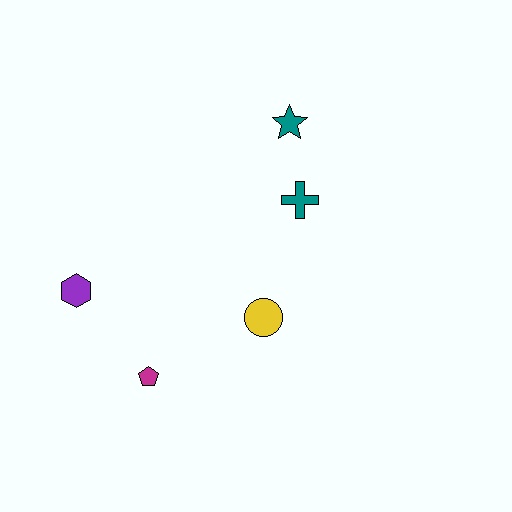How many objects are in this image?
There are 5 objects.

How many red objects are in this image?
There are no red objects.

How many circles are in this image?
There is 1 circle.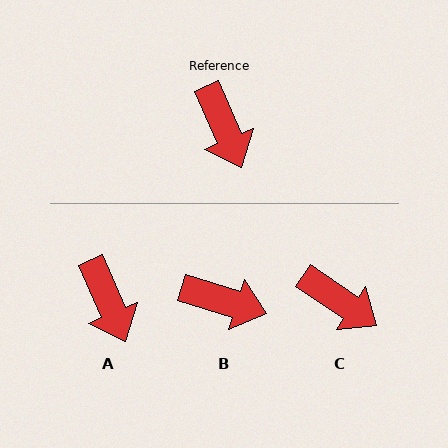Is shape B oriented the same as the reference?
No, it is off by about 50 degrees.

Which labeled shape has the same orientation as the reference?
A.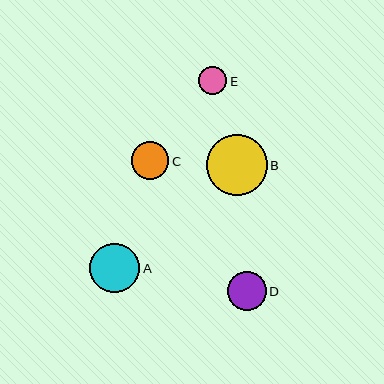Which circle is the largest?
Circle B is the largest with a size of approximately 61 pixels.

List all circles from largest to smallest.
From largest to smallest: B, A, D, C, E.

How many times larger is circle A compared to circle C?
Circle A is approximately 1.3 times the size of circle C.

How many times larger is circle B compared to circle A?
Circle B is approximately 1.2 times the size of circle A.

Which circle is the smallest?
Circle E is the smallest with a size of approximately 28 pixels.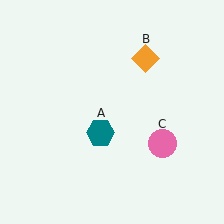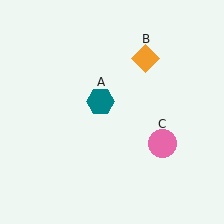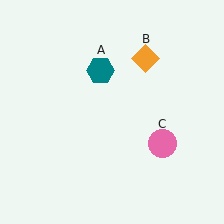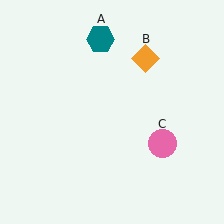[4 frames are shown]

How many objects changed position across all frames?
1 object changed position: teal hexagon (object A).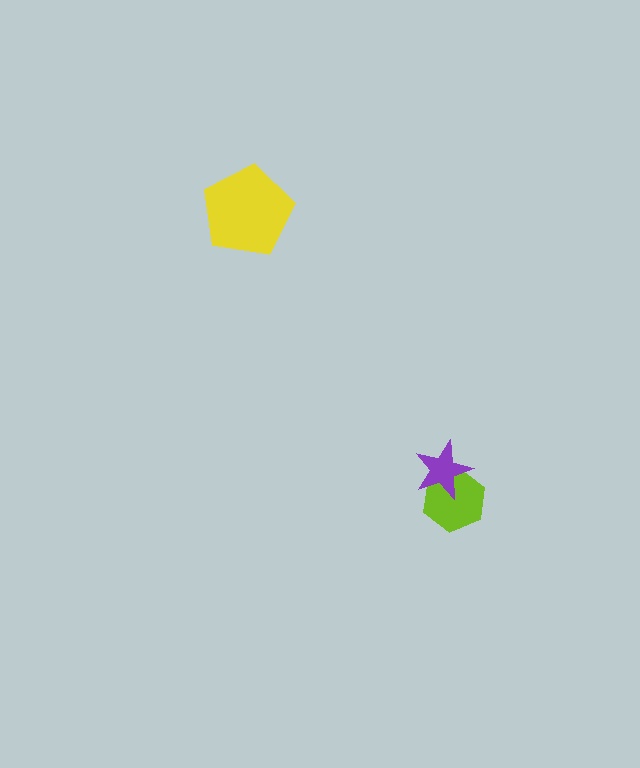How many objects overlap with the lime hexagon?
1 object overlaps with the lime hexagon.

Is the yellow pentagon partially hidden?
No, no other shape covers it.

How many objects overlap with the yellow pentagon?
0 objects overlap with the yellow pentagon.